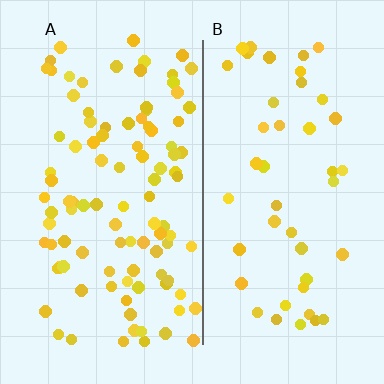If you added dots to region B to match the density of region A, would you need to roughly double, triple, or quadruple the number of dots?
Approximately double.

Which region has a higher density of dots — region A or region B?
A (the left).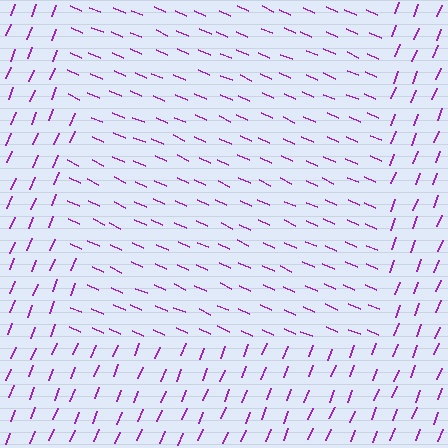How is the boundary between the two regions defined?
The boundary is defined purely by a change in line orientation (approximately 88 degrees difference). All lines are the same color and thickness.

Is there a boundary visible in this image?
Yes, there is a texture boundary formed by a change in line orientation.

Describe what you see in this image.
The image is filled with small purple line segments. A rectangle region in the image has lines oriented differently from the surrounding lines, creating a visible texture boundary.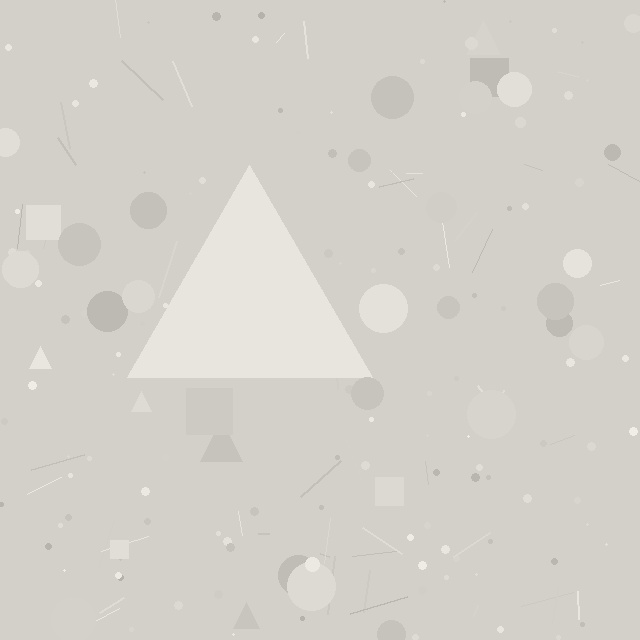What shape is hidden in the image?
A triangle is hidden in the image.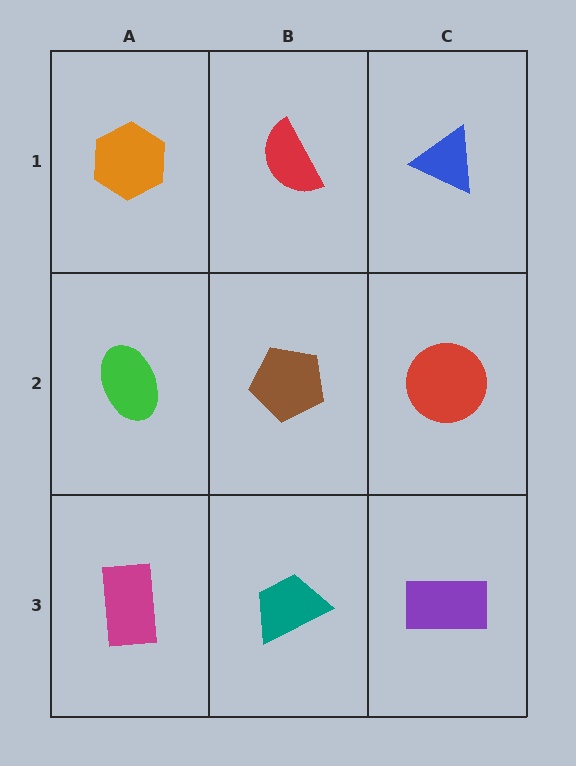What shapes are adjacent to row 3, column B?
A brown pentagon (row 2, column B), a magenta rectangle (row 3, column A), a purple rectangle (row 3, column C).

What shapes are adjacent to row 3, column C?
A red circle (row 2, column C), a teal trapezoid (row 3, column B).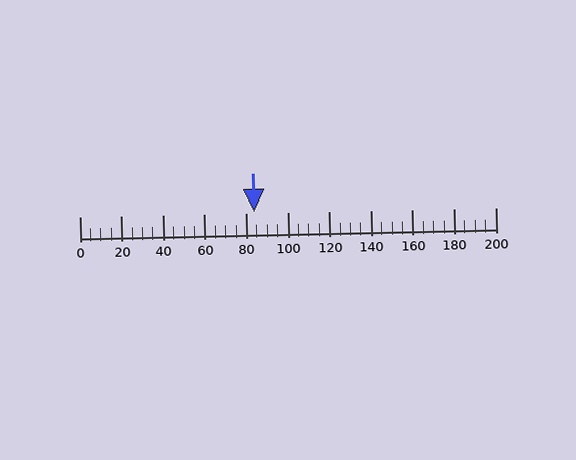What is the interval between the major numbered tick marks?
The major tick marks are spaced 20 units apart.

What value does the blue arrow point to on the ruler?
The blue arrow points to approximately 84.